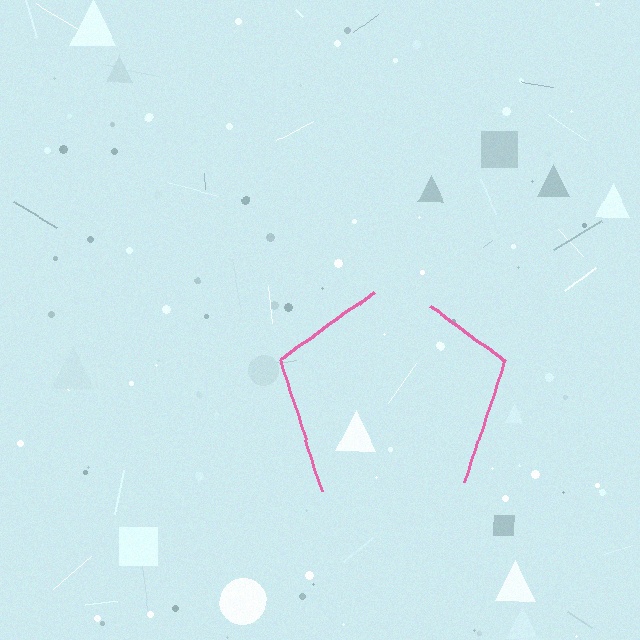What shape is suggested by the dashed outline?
The dashed outline suggests a pentagon.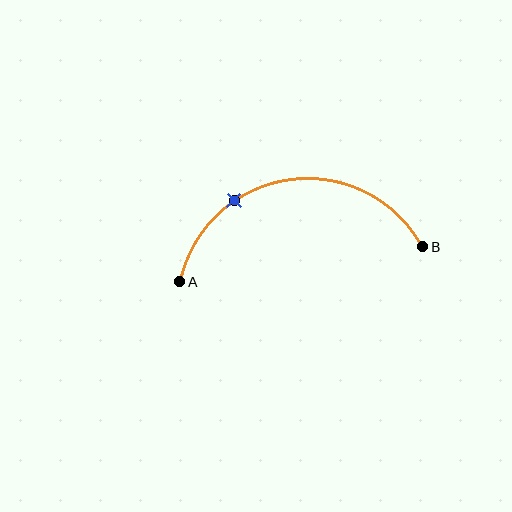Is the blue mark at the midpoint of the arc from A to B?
No. The blue mark lies on the arc but is closer to endpoint A. The arc midpoint would be at the point on the curve equidistant along the arc from both A and B.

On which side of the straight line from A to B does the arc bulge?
The arc bulges above the straight line connecting A and B.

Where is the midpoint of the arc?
The arc midpoint is the point on the curve farthest from the straight line joining A and B. It sits above that line.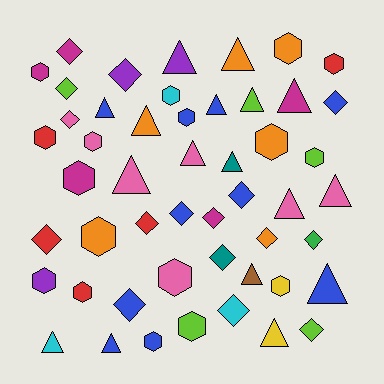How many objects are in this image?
There are 50 objects.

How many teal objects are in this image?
There are 2 teal objects.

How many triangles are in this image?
There are 17 triangles.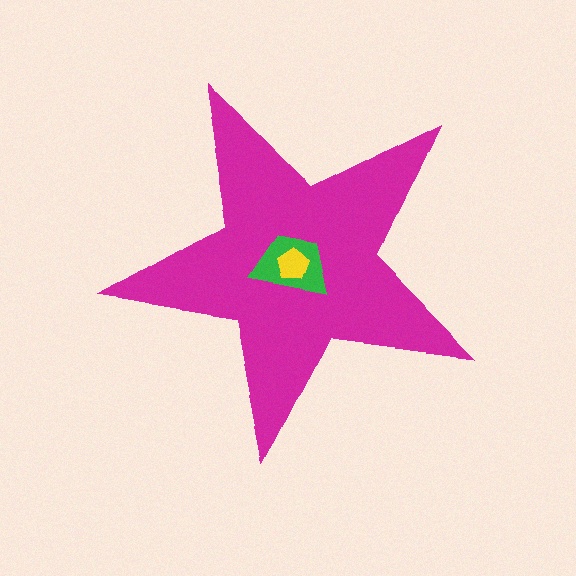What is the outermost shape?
The magenta star.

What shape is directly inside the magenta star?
The green trapezoid.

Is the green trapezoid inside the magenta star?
Yes.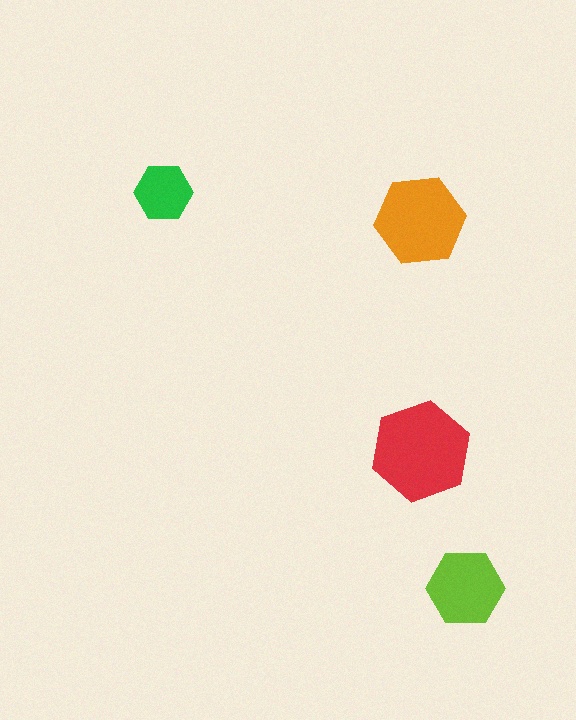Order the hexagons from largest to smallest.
the red one, the orange one, the lime one, the green one.